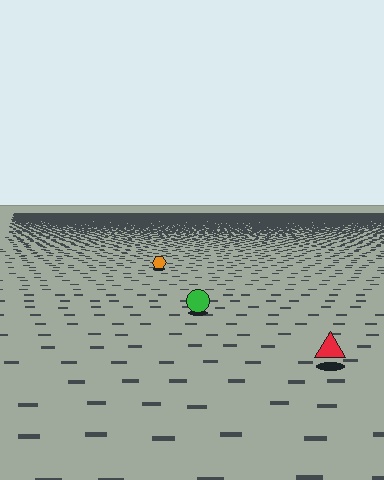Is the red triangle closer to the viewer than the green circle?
Yes. The red triangle is closer — you can tell from the texture gradient: the ground texture is coarser near it.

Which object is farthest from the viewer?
The orange hexagon is farthest from the viewer. It appears smaller and the ground texture around it is denser.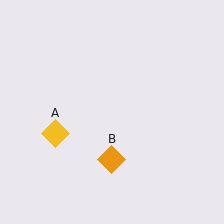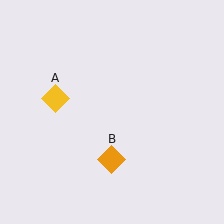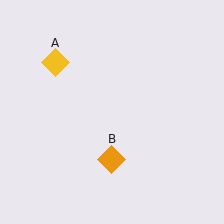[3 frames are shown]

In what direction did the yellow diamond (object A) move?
The yellow diamond (object A) moved up.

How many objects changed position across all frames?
1 object changed position: yellow diamond (object A).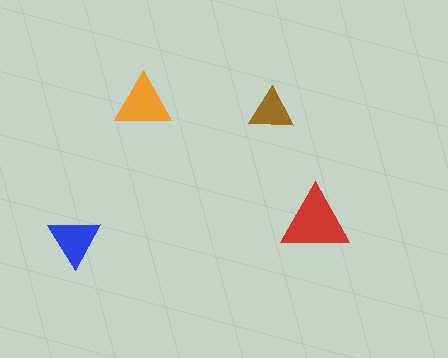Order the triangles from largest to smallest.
the red one, the orange one, the blue one, the brown one.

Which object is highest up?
The orange triangle is topmost.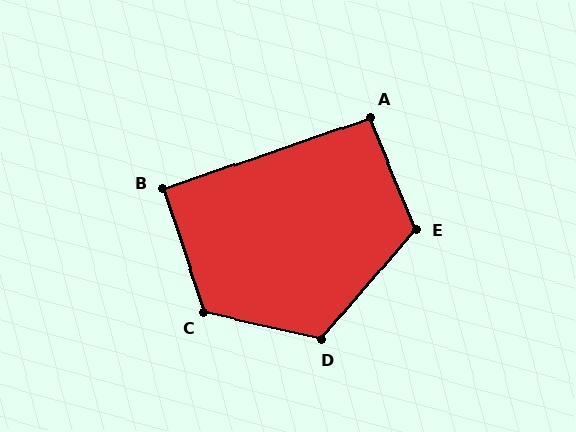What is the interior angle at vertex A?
Approximately 93 degrees (approximately right).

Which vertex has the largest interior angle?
C, at approximately 121 degrees.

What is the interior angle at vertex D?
Approximately 117 degrees (obtuse).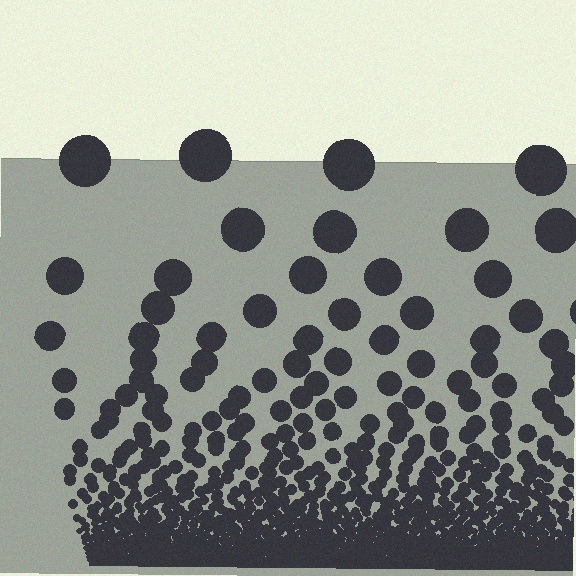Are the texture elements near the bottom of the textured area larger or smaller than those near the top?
Smaller. The gradient is inverted — elements near the bottom are smaller and denser.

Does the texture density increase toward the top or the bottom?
Density increases toward the bottom.